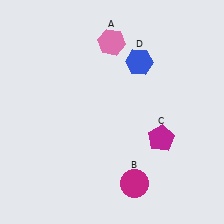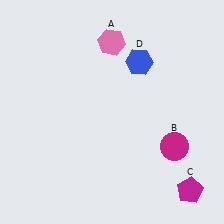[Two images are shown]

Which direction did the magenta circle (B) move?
The magenta circle (B) moved right.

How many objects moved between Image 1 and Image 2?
2 objects moved between the two images.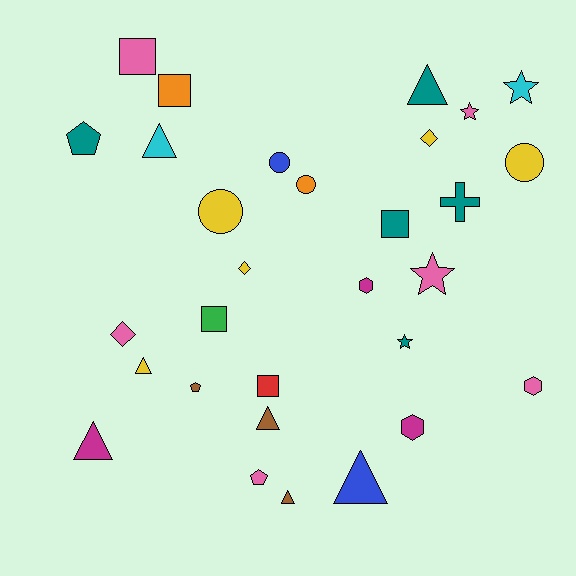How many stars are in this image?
There are 4 stars.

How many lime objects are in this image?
There are no lime objects.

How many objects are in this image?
There are 30 objects.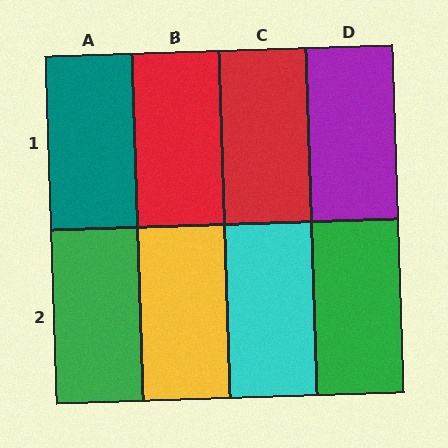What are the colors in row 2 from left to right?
Green, yellow, cyan, green.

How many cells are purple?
1 cell is purple.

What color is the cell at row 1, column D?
Purple.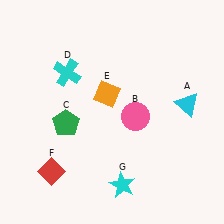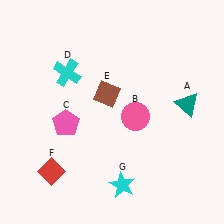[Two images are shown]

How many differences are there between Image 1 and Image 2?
There are 3 differences between the two images.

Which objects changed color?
A changed from cyan to teal. C changed from green to pink. E changed from orange to brown.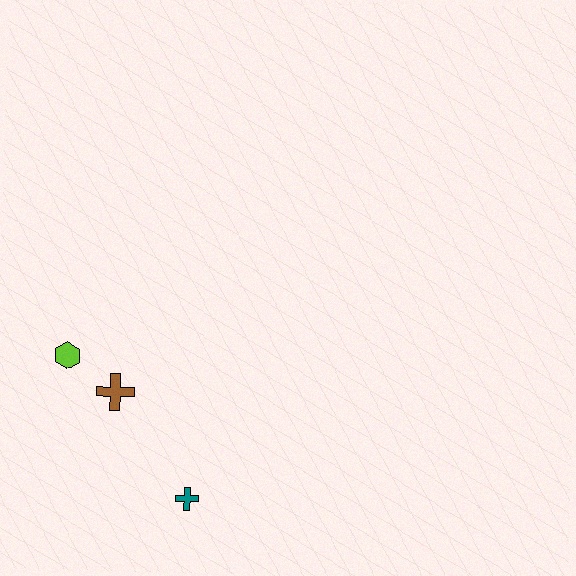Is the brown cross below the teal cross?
No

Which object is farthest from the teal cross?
The lime hexagon is farthest from the teal cross.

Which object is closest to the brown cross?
The lime hexagon is closest to the brown cross.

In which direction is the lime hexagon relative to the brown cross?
The lime hexagon is to the left of the brown cross.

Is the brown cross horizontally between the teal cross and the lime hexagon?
Yes